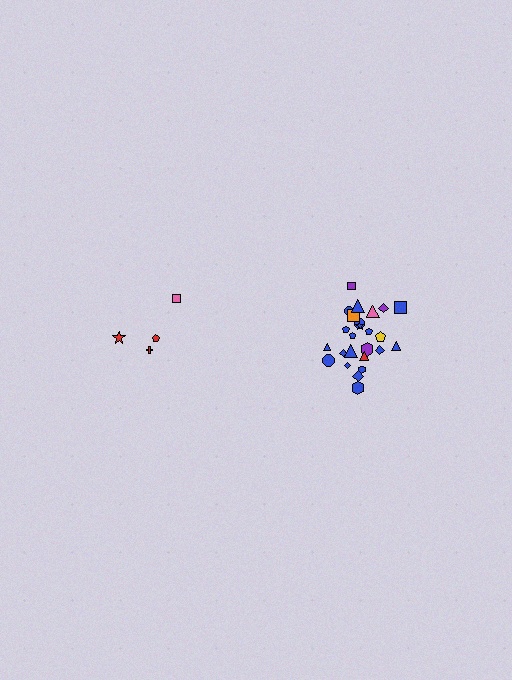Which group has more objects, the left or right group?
The right group.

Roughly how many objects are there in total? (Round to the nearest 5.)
Roughly 30 objects in total.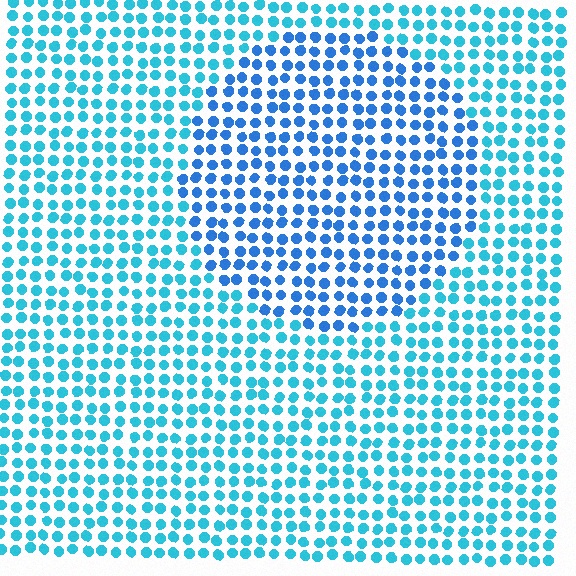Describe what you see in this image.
The image is filled with small cyan elements in a uniform arrangement. A circle-shaped region is visible where the elements are tinted to a slightly different hue, forming a subtle color boundary.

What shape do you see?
I see a circle.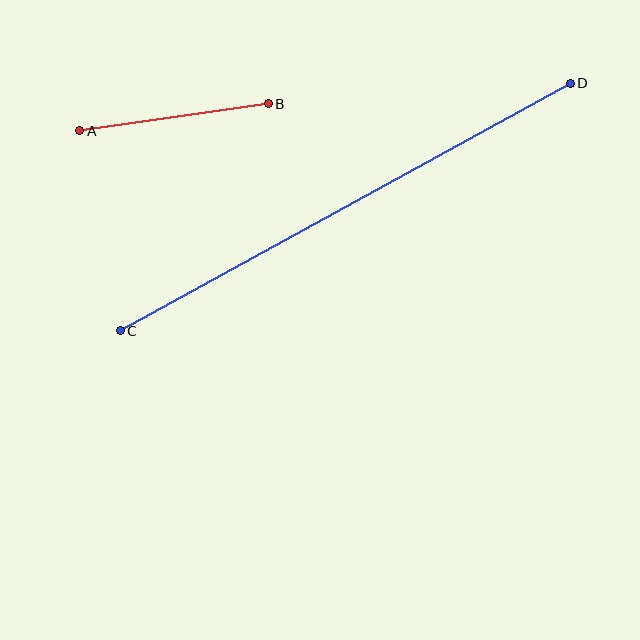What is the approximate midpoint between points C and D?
The midpoint is at approximately (345, 207) pixels.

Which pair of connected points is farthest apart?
Points C and D are farthest apart.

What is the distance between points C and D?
The distance is approximately 514 pixels.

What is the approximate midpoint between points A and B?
The midpoint is at approximately (174, 117) pixels.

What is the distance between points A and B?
The distance is approximately 190 pixels.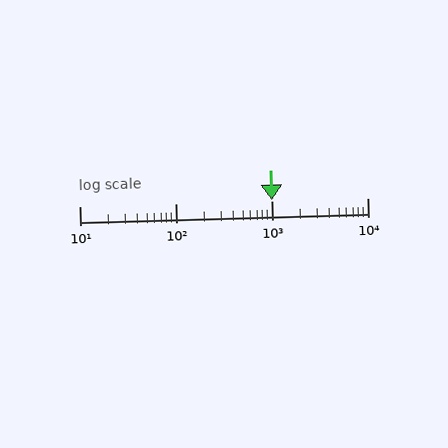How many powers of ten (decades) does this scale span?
The scale spans 3 decades, from 10 to 10000.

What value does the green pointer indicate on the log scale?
The pointer indicates approximately 1000.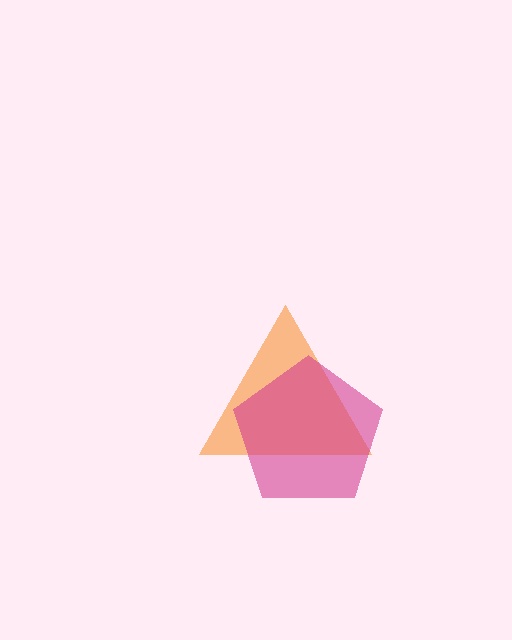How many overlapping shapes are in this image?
There are 2 overlapping shapes in the image.